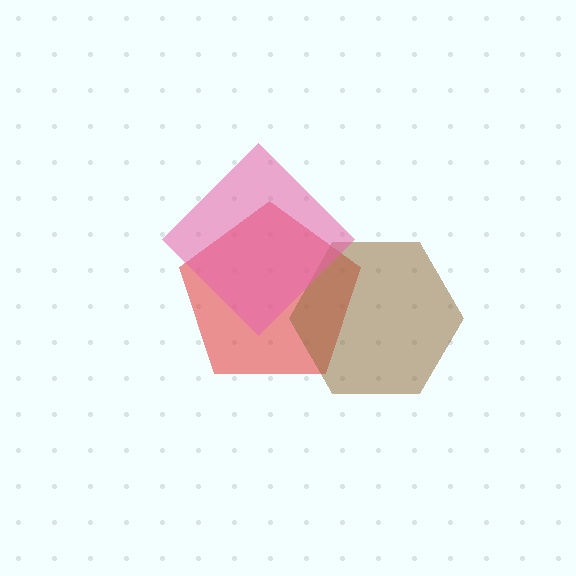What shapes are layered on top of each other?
The layered shapes are: a red pentagon, a brown hexagon, a pink diamond.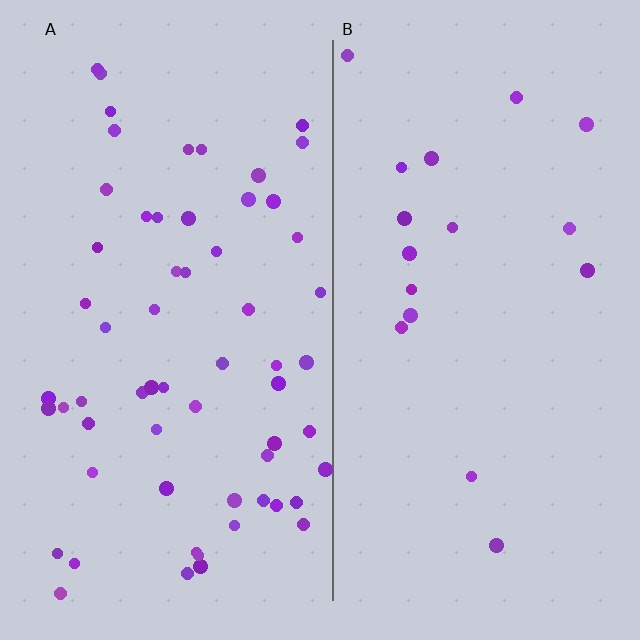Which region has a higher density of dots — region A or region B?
A (the left).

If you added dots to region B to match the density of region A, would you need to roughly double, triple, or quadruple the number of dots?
Approximately quadruple.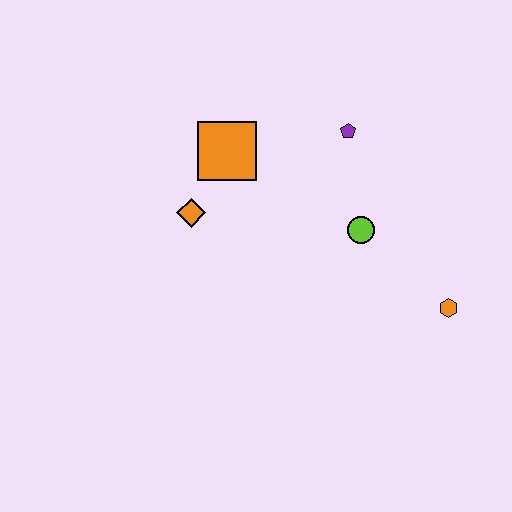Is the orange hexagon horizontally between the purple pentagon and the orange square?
No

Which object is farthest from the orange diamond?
The orange hexagon is farthest from the orange diamond.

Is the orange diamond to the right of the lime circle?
No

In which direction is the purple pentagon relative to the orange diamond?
The purple pentagon is to the right of the orange diamond.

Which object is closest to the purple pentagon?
The lime circle is closest to the purple pentagon.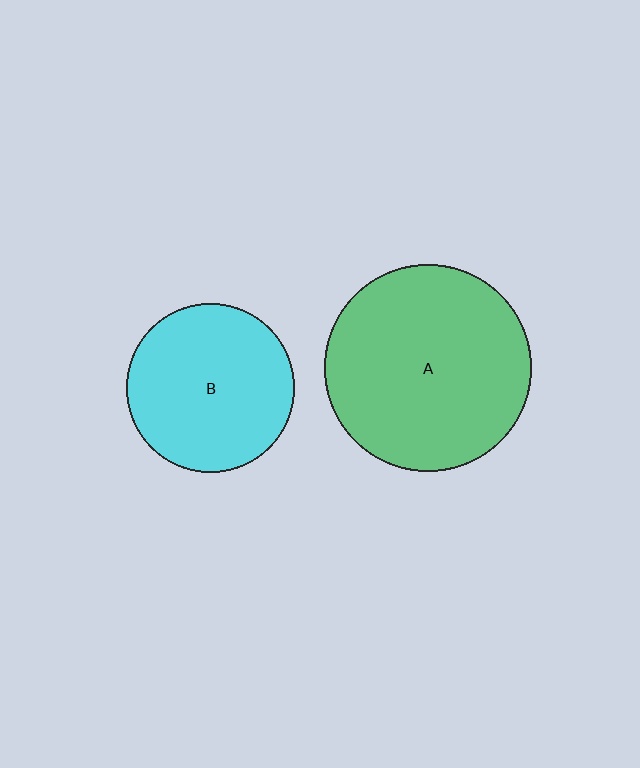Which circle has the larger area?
Circle A (green).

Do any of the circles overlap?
No, none of the circles overlap.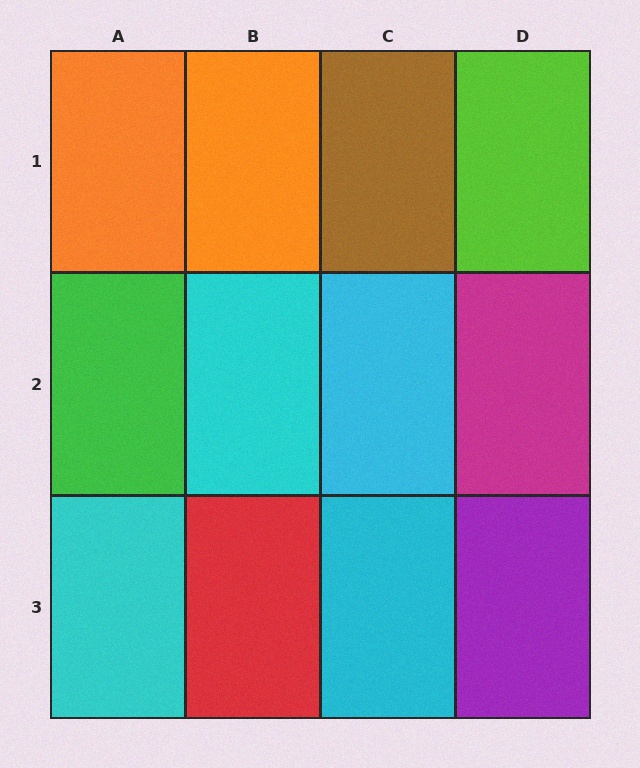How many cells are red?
1 cell is red.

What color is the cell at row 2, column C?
Cyan.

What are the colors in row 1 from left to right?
Orange, orange, brown, lime.